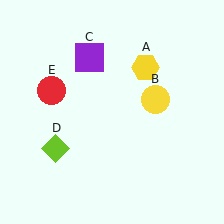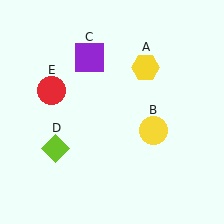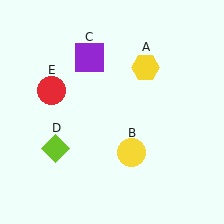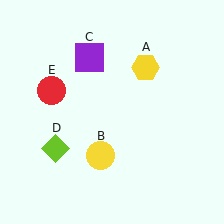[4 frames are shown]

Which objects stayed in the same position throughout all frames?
Yellow hexagon (object A) and purple square (object C) and lime diamond (object D) and red circle (object E) remained stationary.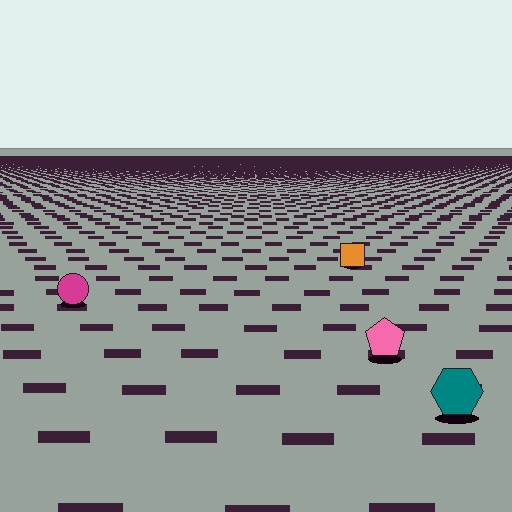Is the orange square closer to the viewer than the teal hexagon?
No. The teal hexagon is closer — you can tell from the texture gradient: the ground texture is coarser near it.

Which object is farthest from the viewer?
The orange square is farthest from the viewer. It appears smaller and the ground texture around it is denser.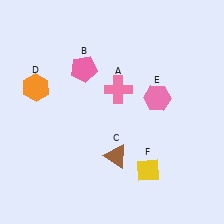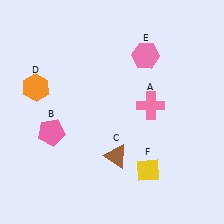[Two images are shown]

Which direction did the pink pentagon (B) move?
The pink pentagon (B) moved down.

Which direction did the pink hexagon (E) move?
The pink hexagon (E) moved up.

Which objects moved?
The objects that moved are: the pink cross (A), the pink pentagon (B), the pink hexagon (E).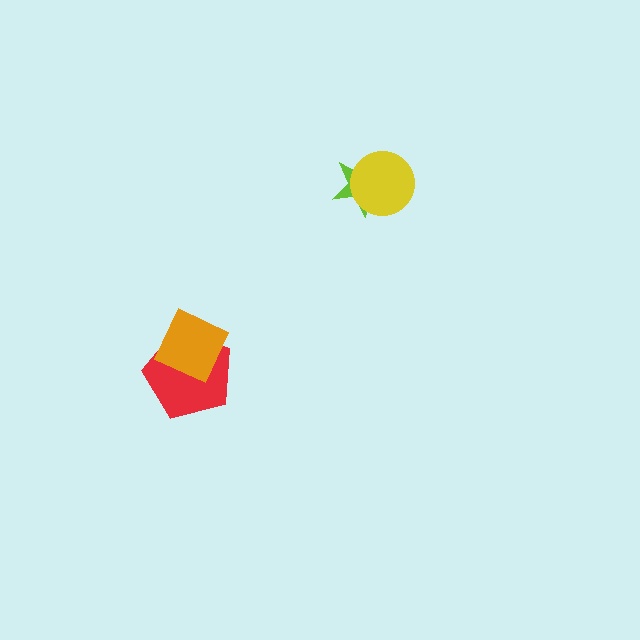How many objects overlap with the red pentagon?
1 object overlaps with the red pentagon.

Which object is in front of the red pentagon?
The orange square is in front of the red pentagon.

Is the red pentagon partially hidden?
Yes, it is partially covered by another shape.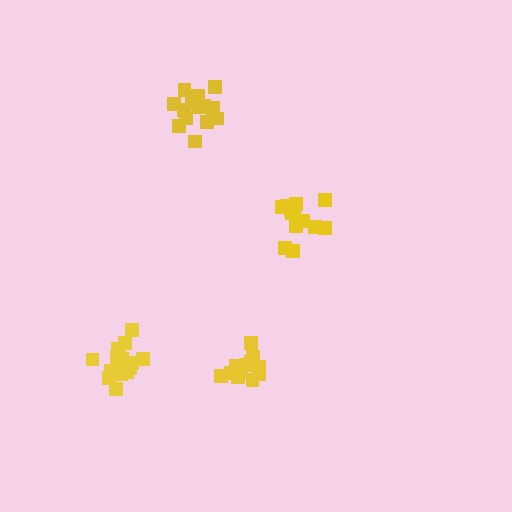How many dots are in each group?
Group 1: 18 dots, Group 2: 14 dots, Group 3: 17 dots, Group 4: 12 dots (61 total).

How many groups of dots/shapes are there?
There are 4 groups.